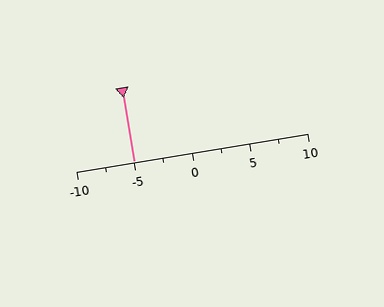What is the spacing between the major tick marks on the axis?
The major ticks are spaced 5 apart.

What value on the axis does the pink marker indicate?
The marker indicates approximately -5.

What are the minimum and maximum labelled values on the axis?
The axis runs from -10 to 10.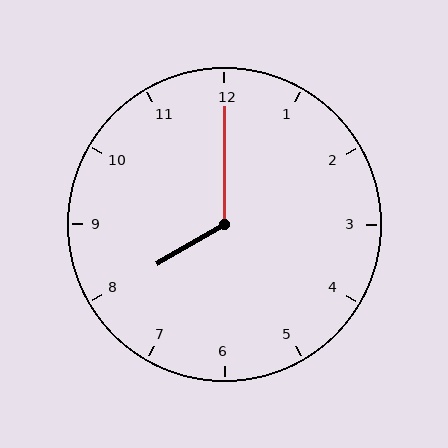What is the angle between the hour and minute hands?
Approximately 120 degrees.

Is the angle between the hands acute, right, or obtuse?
It is obtuse.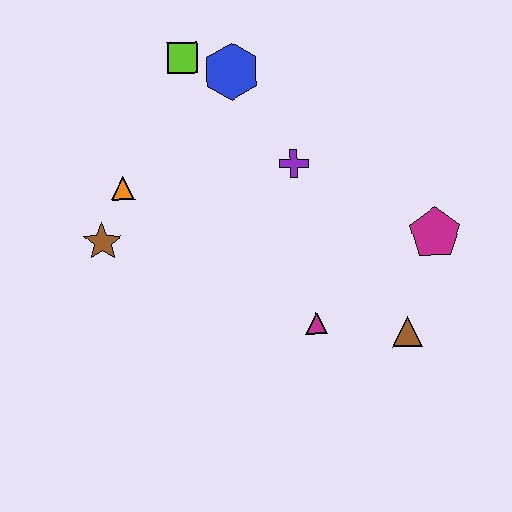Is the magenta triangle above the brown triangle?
Yes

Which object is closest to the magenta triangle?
The brown triangle is closest to the magenta triangle.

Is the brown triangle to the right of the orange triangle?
Yes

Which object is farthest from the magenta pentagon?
The brown star is farthest from the magenta pentagon.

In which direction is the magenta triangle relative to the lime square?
The magenta triangle is below the lime square.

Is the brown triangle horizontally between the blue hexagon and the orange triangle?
No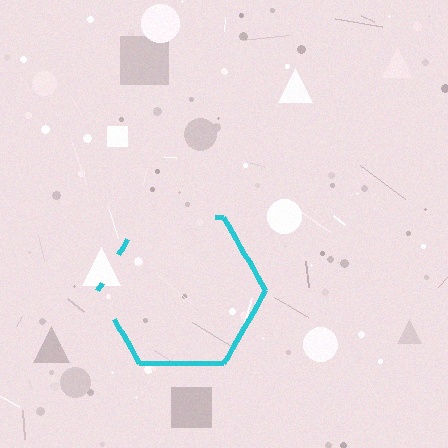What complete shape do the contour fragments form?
The contour fragments form a hexagon.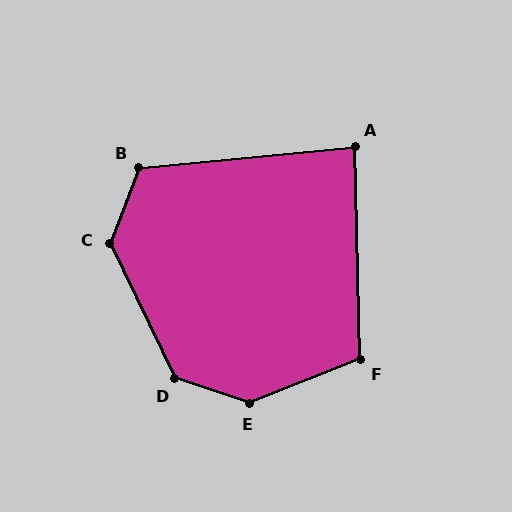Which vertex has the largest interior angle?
E, at approximately 141 degrees.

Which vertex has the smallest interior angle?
A, at approximately 86 degrees.